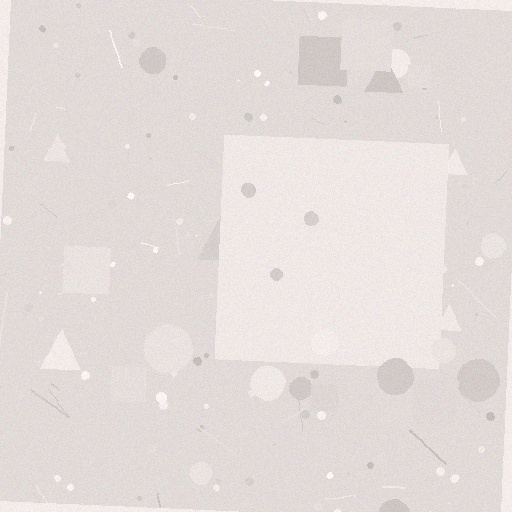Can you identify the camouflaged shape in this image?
The camouflaged shape is a square.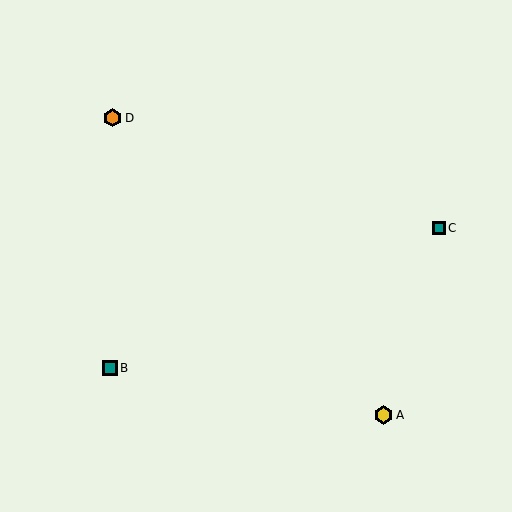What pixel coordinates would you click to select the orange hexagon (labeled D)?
Click at (113, 118) to select the orange hexagon D.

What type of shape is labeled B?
Shape B is a teal square.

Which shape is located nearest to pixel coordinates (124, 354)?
The teal square (labeled B) at (110, 368) is nearest to that location.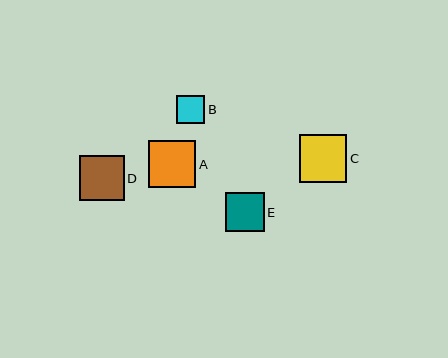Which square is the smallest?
Square B is the smallest with a size of approximately 28 pixels.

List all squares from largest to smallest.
From largest to smallest: C, A, D, E, B.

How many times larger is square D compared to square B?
Square D is approximately 1.6 times the size of square B.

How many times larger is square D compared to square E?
Square D is approximately 1.1 times the size of square E.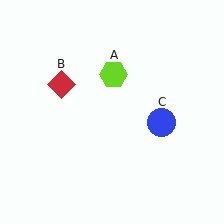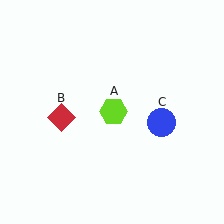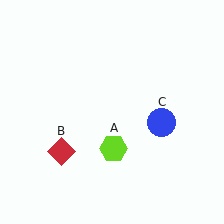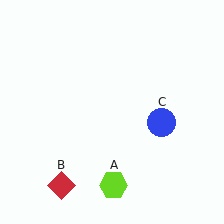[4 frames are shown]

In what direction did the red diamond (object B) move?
The red diamond (object B) moved down.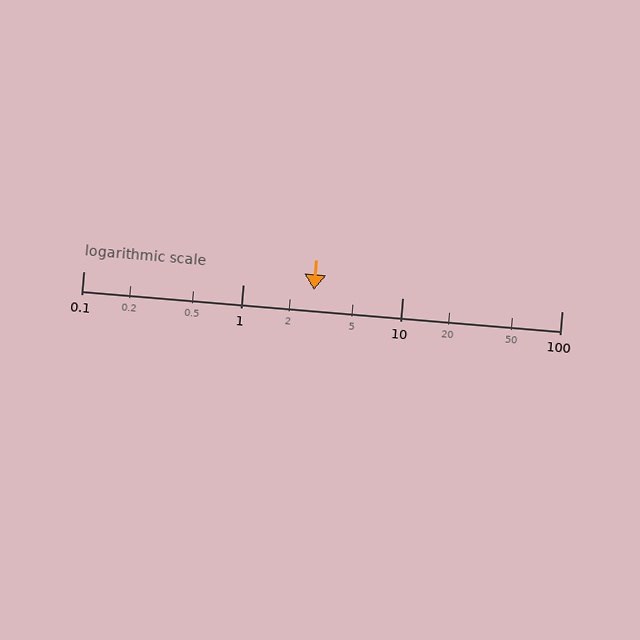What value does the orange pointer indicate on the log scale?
The pointer indicates approximately 2.8.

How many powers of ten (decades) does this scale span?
The scale spans 3 decades, from 0.1 to 100.